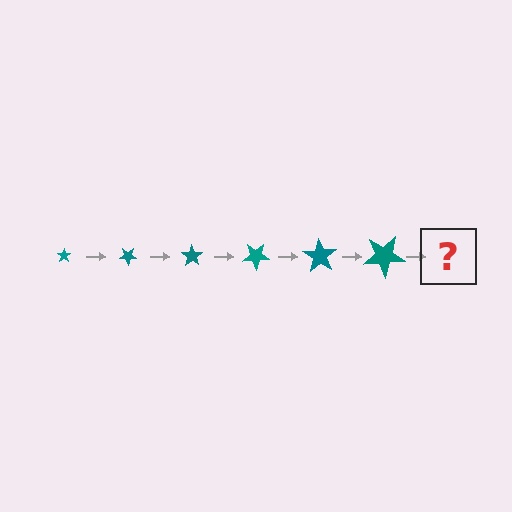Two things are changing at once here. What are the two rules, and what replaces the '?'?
The two rules are that the star grows larger each step and it rotates 35 degrees each step. The '?' should be a star, larger than the previous one and rotated 210 degrees from the start.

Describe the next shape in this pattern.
It should be a star, larger than the previous one and rotated 210 degrees from the start.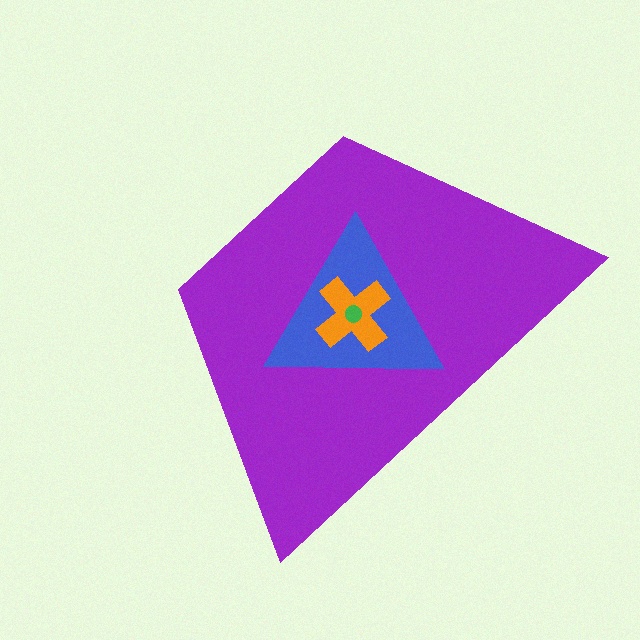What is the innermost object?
The green circle.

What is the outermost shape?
The purple trapezoid.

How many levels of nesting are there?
4.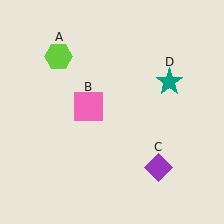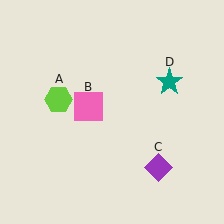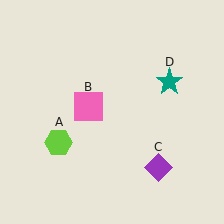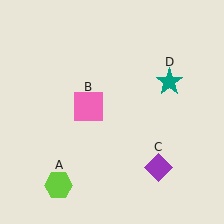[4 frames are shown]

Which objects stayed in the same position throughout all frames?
Pink square (object B) and purple diamond (object C) and teal star (object D) remained stationary.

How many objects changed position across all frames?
1 object changed position: lime hexagon (object A).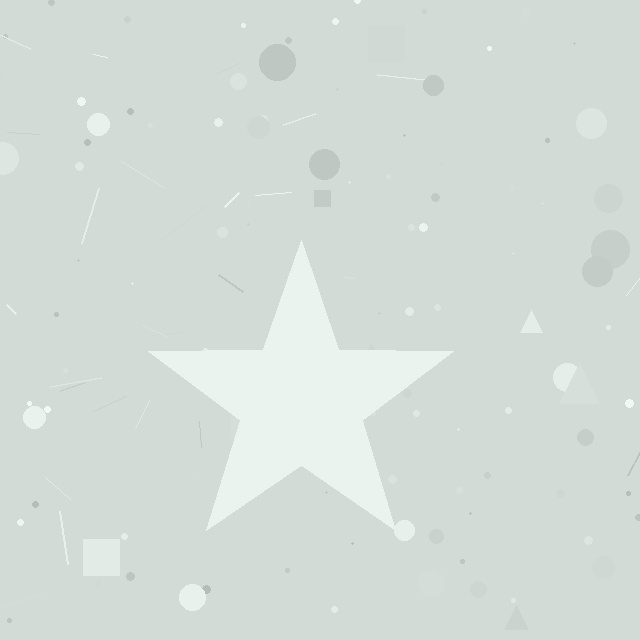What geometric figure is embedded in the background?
A star is embedded in the background.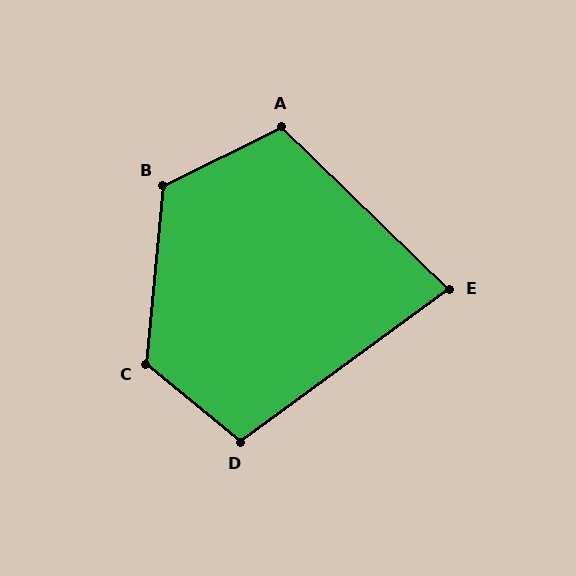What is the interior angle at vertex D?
Approximately 104 degrees (obtuse).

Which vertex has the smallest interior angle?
E, at approximately 80 degrees.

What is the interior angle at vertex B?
Approximately 122 degrees (obtuse).